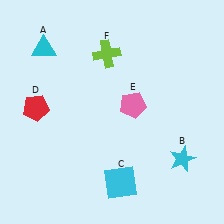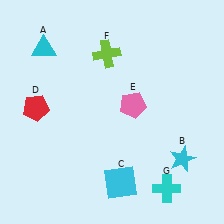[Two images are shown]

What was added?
A cyan cross (G) was added in Image 2.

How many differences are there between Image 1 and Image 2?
There is 1 difference between the two images.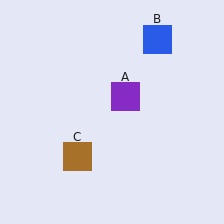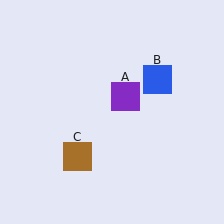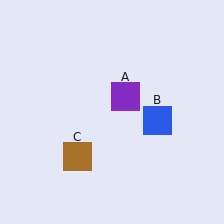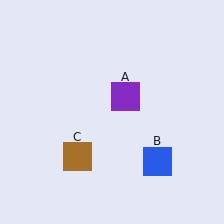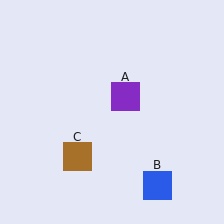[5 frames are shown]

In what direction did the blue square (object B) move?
The blue square (object B) moved down.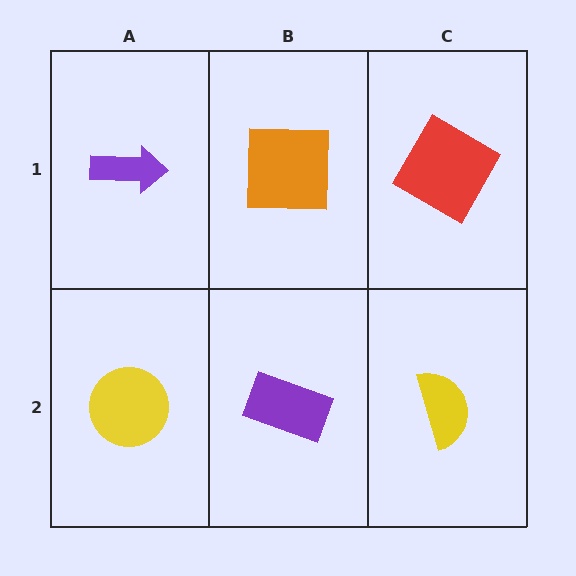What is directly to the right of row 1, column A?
An orange square.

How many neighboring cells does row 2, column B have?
3.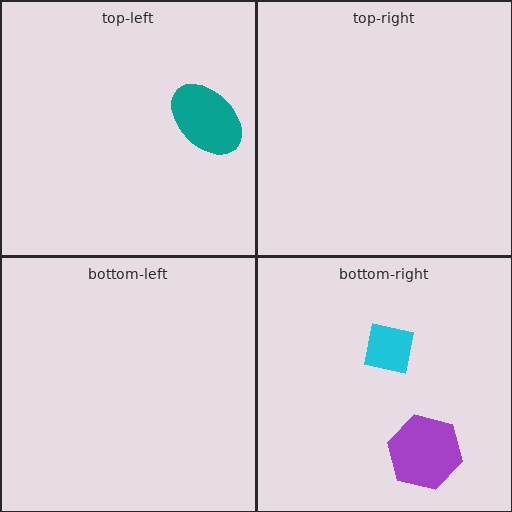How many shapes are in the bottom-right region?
2.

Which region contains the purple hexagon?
The bottom-right region.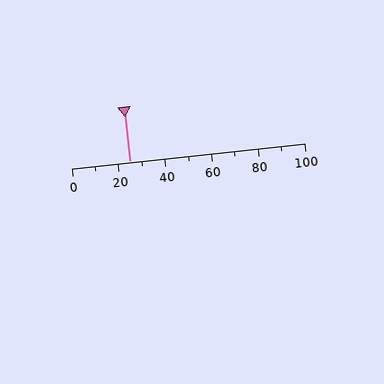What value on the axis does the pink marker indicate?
The marker indicates approximately 25.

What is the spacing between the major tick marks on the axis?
The major ticks are spaced 20 apart.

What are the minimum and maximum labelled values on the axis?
The axis runs from 0 to 100.